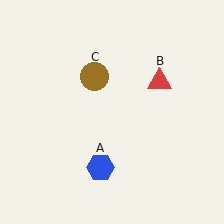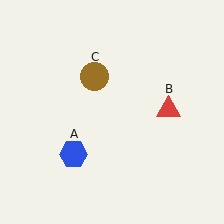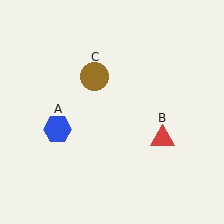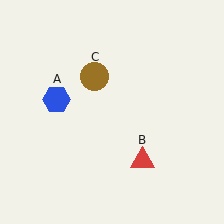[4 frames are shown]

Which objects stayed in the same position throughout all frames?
Brown circle (object C) remained stationary.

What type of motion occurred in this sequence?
The blue hexagon (object A), red triangle (object B) rotated clockwise around the center of the scene.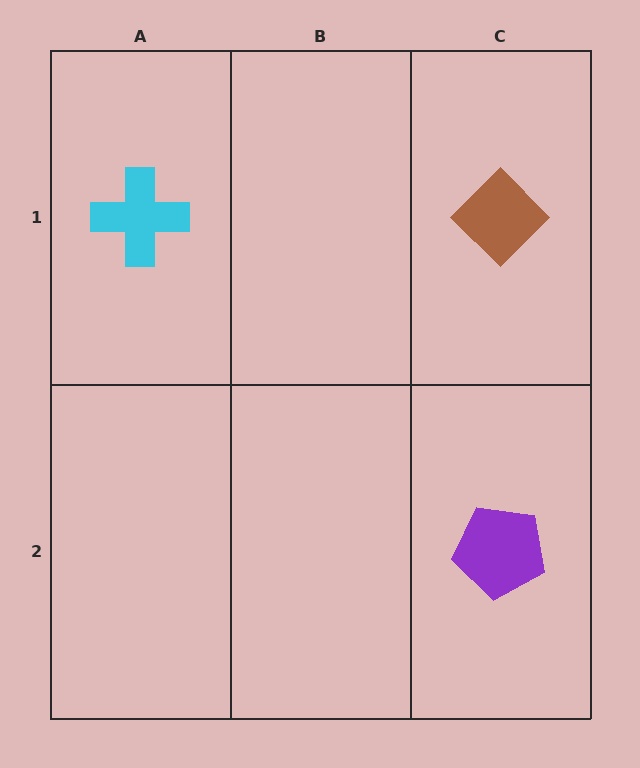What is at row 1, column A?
A cyan cross.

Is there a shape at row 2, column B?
No, that cell is empty.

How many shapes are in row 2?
1 shape.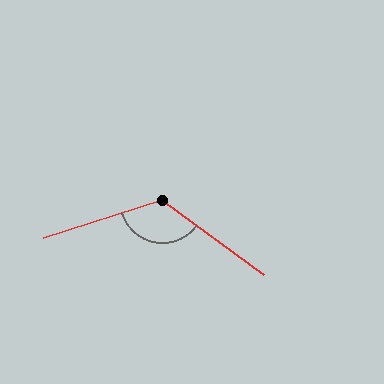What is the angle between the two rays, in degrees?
Approximately 126 degrees.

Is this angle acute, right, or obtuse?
It is obtuse.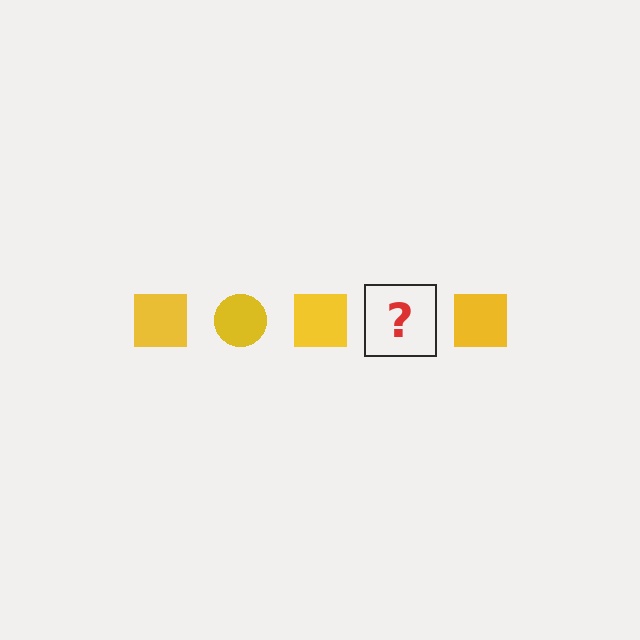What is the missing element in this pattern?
The missing element is a yellow circle.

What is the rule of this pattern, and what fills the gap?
The rule is that the pattern cycles through square, circle shapes in yellow. The gap should be filled with a yellow circle.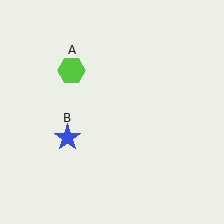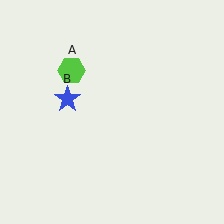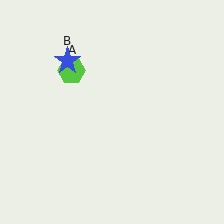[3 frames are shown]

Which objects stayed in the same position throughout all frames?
Lime hexagon (object A) remained stationary.